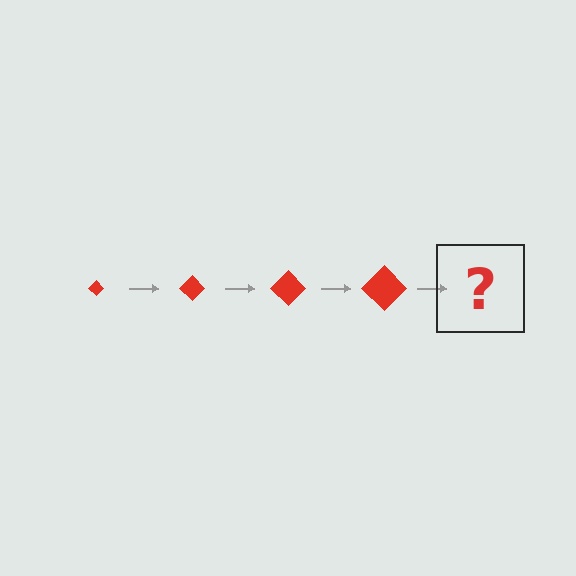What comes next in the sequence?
The next element should be a red diamond, larger than the previous one.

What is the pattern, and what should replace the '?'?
The pattern is that the diamond gets progressively larger each step. The '?' should be a red diamond, larger than the previous one.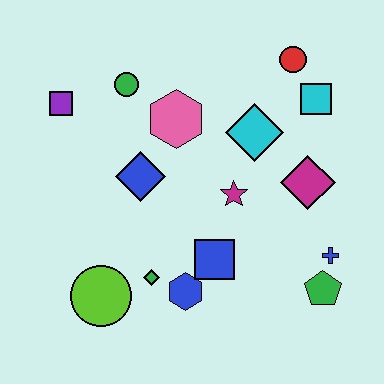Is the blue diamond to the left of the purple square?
No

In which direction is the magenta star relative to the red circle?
The magenta star is below the red circle.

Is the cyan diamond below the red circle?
Yes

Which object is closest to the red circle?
The cyan square is closest to the red circle.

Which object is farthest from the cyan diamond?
The lime circle is farthest from the cyan diamond.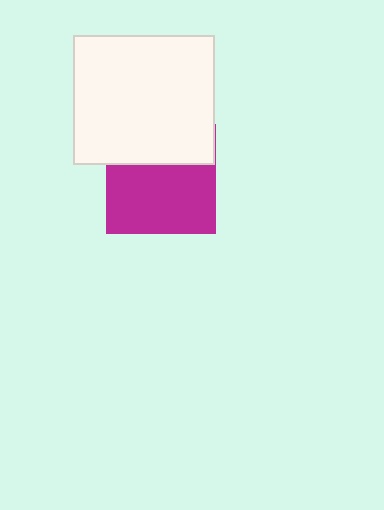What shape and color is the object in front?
The object in front is a white rectangle.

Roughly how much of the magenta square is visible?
About half of it is visible (roughly 62%).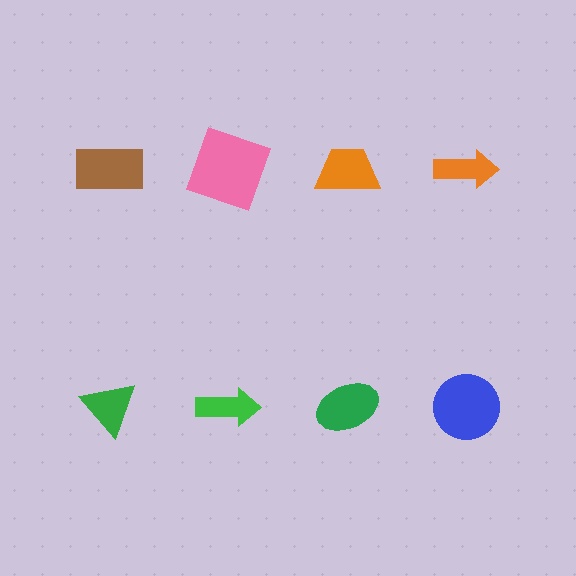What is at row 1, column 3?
An orange trapezoid.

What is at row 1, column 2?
A pink square.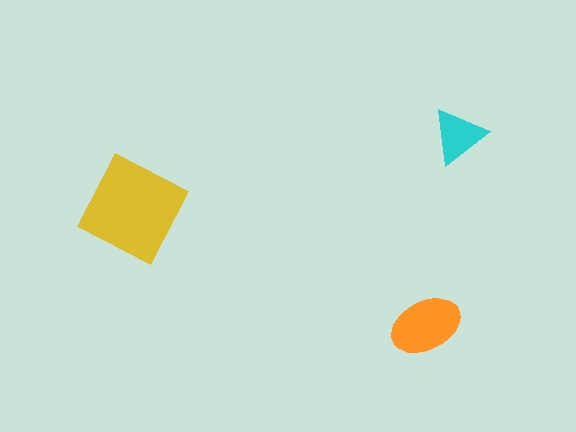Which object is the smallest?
The cyan triangle.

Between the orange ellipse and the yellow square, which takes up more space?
The yellow square.